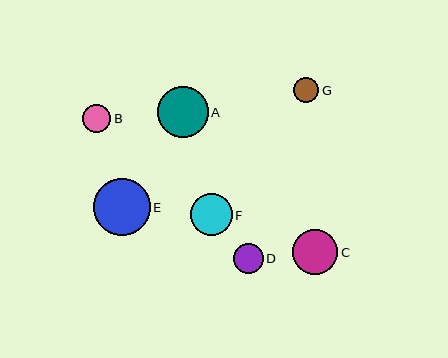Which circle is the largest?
Circle E is the largest with a size of approximately 57 pixels.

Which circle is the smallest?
Circle G is the smallest with a size of approximately 25 pixels.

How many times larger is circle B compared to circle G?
Circle B is approximately 1.1 times the size of circle G.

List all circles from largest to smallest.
From largest to smallest: E, A, C, F, D, B, G.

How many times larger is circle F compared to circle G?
Circle F is approximately 1.7 times the size of circle G.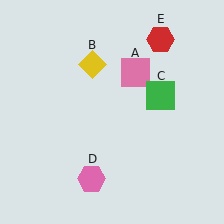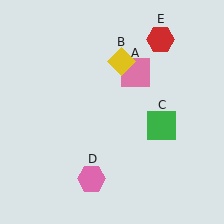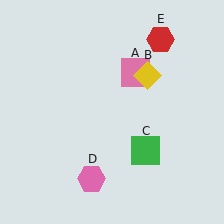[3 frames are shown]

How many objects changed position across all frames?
2 objects changed position: yellow diamond (object B), green square (object C).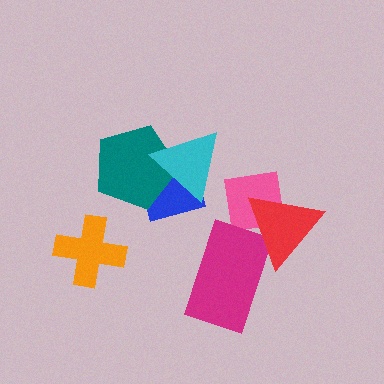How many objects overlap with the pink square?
1 object overlaps with the pink square.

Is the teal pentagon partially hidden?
Yes, it is partially covered by another shape.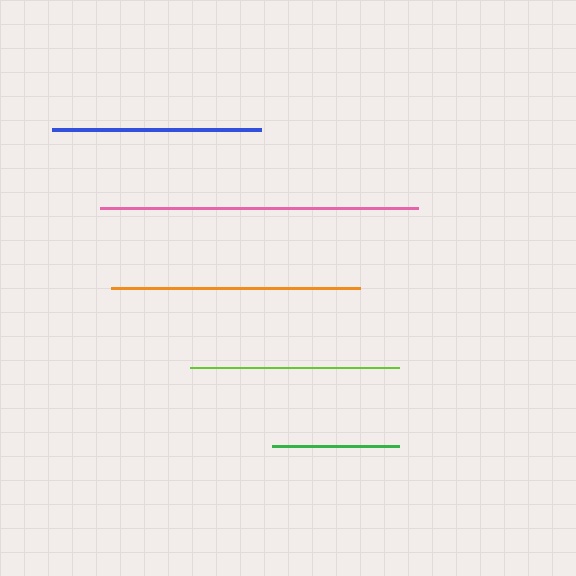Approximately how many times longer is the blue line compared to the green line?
The blue line is approximately 1.6 times the length of the green line.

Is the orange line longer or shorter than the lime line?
The orange line is longer than the lime line.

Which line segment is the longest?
The pink line is the longest at approximately 317 pixels.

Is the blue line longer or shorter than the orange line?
The orange line is longer than the blue line.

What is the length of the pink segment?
The pink segment is approximately 317 pixels long.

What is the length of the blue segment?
The blue segment is approximately 209 pixels long.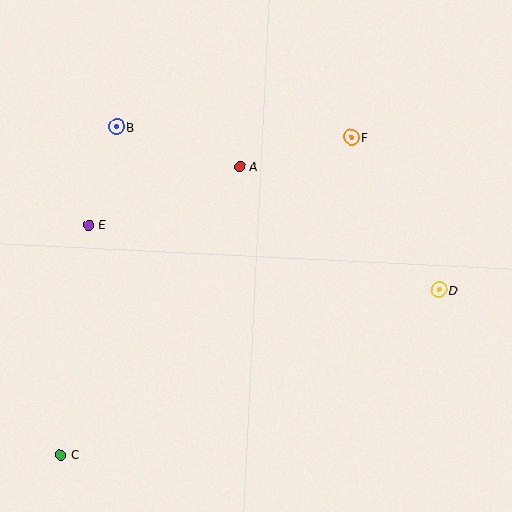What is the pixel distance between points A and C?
The distance between A and C is 339 pixels.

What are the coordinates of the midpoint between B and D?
The midpoint between B and D is at (278, 208).